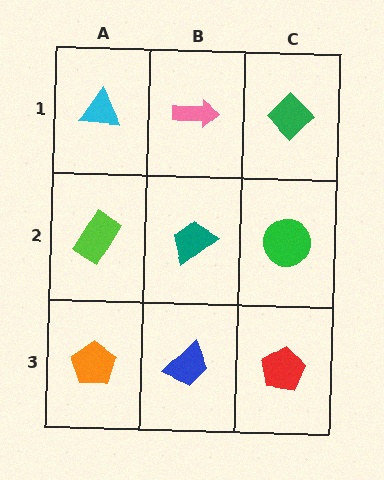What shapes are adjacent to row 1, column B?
A teal trapezoid (row 2, column B), a cyan triangle (row 1, column A), a green diamond (row 1, column C).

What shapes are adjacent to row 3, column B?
A teal trapezoid (row 2, column B), an orange pentagon (row 3, column A), a red pentagon (row 3, column C).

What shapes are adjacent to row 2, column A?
A cyan triangle (row 1, column A), an orange pentagon (row 3, column A), a teal trapezoid (row 2, column B).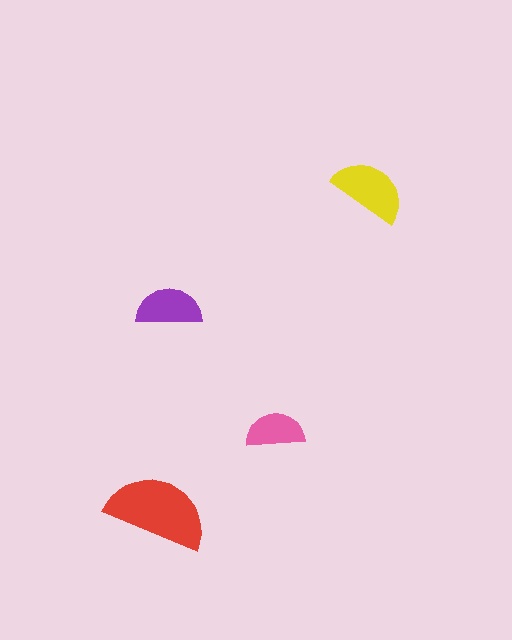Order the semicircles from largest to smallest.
the red one, the yellow one, the purple one, the pink one.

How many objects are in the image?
There are 4 objects in the image.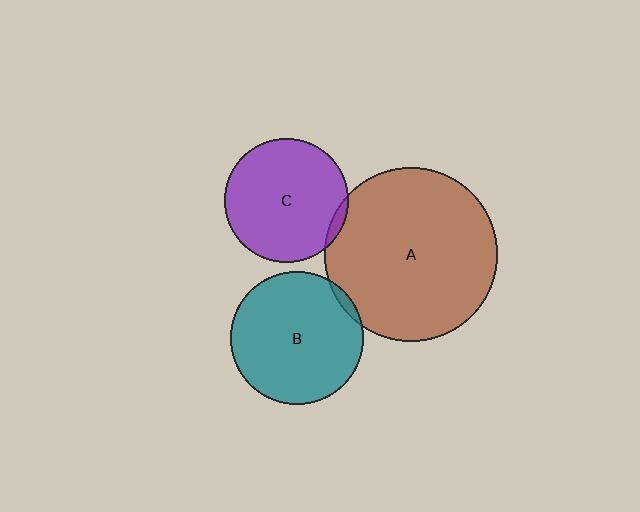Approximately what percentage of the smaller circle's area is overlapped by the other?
Approximately 5%.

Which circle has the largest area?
Circle A (brown).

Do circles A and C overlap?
Yes.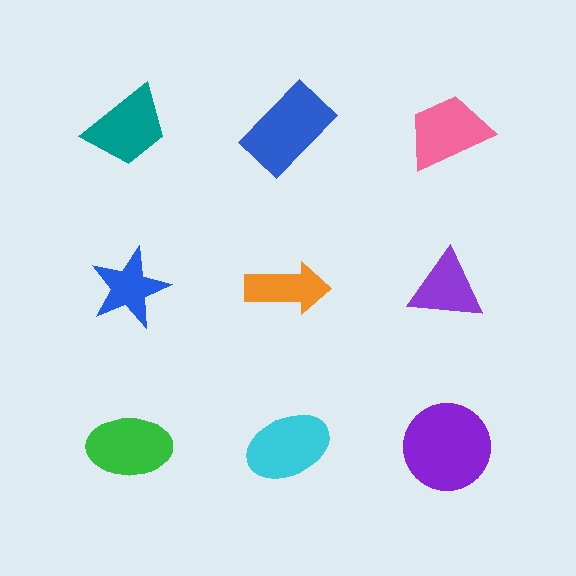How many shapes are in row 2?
3 shapes.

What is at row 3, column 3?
A purple circle.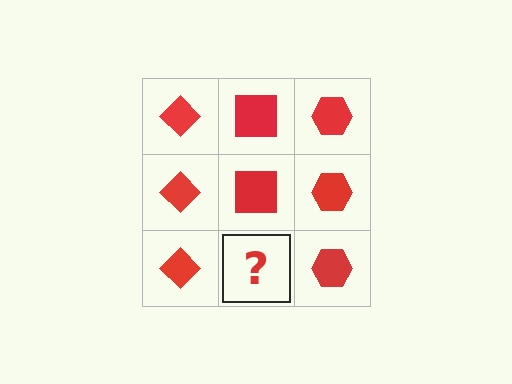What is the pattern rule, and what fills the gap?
The rule is that each column has a consistent shape. The gap should be filled with a red square.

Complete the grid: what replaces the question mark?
The question mark should be replaced with a red square.